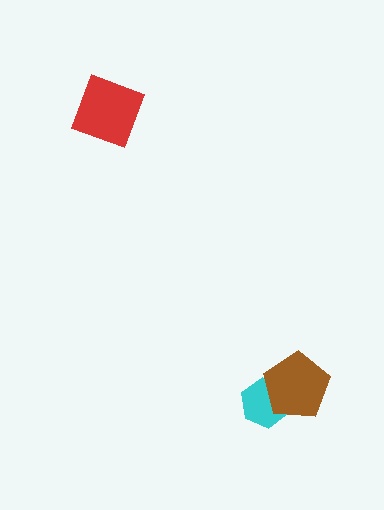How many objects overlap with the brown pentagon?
1 object overlaps with the brown pentagon.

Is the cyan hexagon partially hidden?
Yes, it is partially covered by another shape.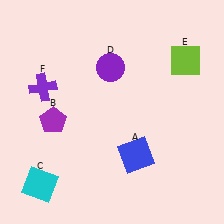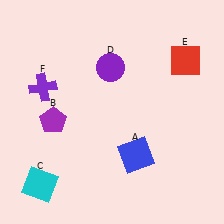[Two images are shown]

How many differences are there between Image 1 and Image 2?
There is 1 difference between the two images.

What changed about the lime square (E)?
In Image 1, E is lime. In Image 2, it changed to red.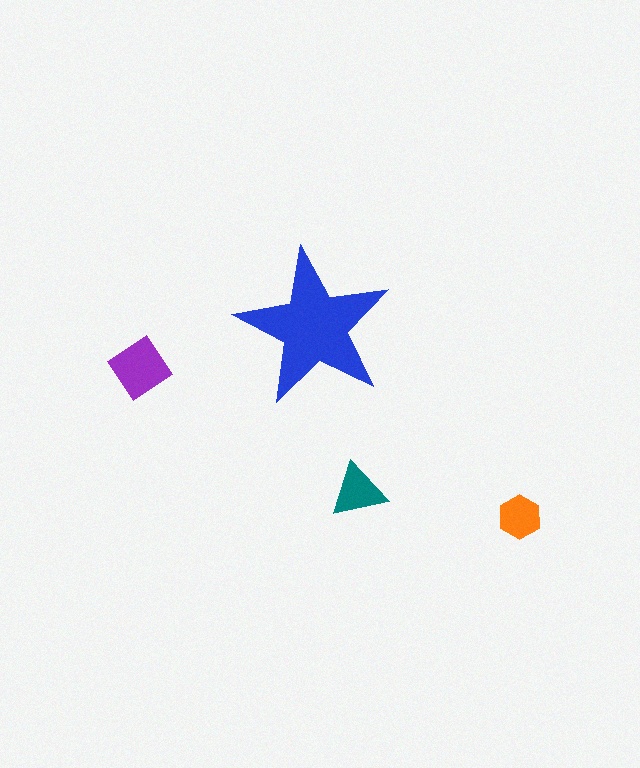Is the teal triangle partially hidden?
No, the teal triangle is fully visible.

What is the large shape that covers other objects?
A blue star.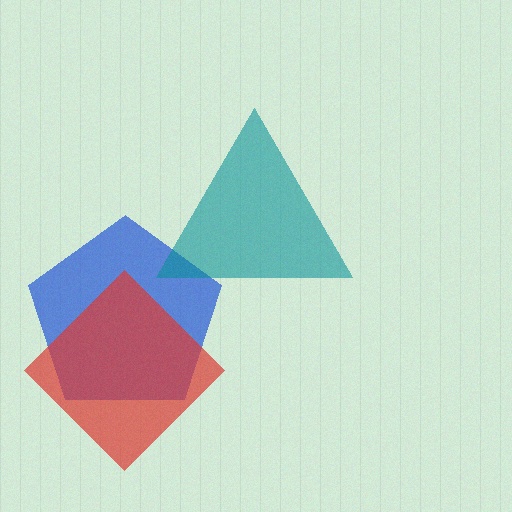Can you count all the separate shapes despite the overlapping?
Yes, there are 3 separate shapes.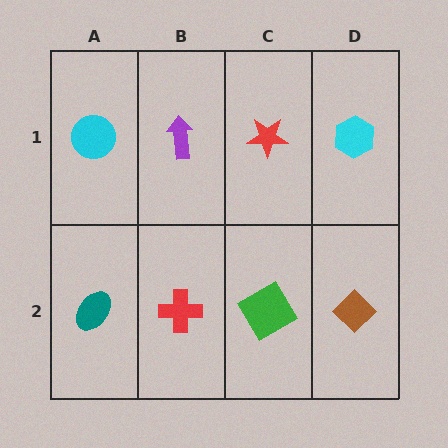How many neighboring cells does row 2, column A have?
2.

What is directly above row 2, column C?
A red star.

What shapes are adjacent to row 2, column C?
A red star (row 1, column C), a red cross (row 2, column B), a brown diamond (row 2, column D).